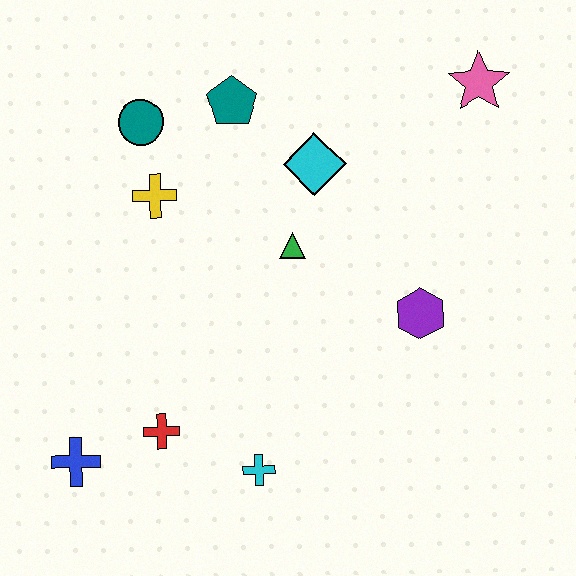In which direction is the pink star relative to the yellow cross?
The pink star is to the right of the yellow cross.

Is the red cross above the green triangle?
No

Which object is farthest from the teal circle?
The cyan cross is farthest from the teal circle.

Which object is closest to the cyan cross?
The red cross is closest to the cyan cross.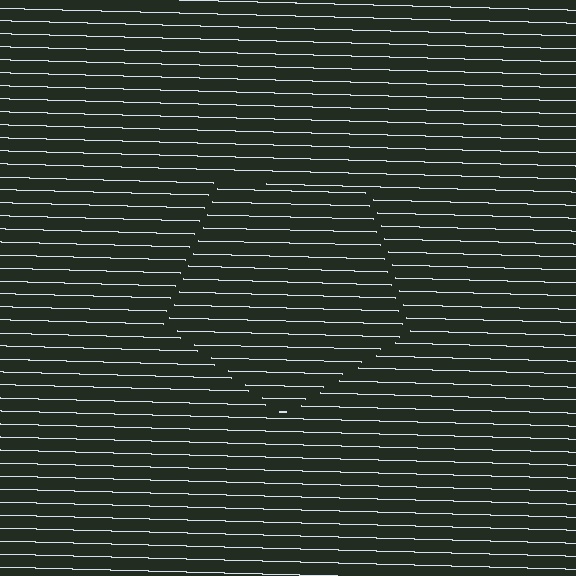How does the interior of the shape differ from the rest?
The interior of the shape contains the same grating, shifted by half a period — the contour is defined by the phase discontinuity where line-ends from the inner and outer gratings abut.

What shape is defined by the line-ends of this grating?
An illusory pentagon. The interior of the shape contains the same grating, shifted by half a period — the contour is defined by the phase discontinuity where line-ends from the inner and outer gratings abut.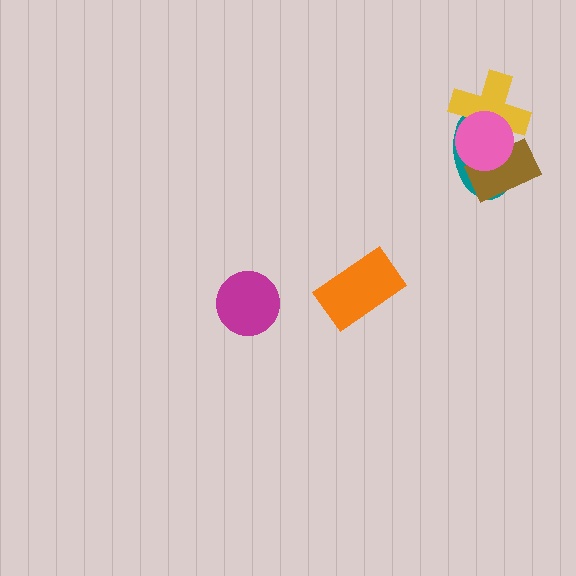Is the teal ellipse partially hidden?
Yes, it is partially covered by another shape.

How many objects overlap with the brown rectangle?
3 objects overlap with the brown rectangle.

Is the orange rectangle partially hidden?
No, no other shape covers it.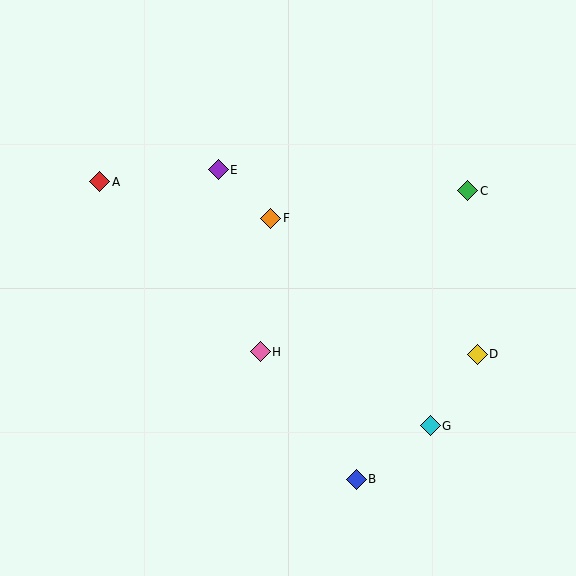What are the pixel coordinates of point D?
Point D is at (477, 354).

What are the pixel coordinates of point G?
Point G is at (430, 426).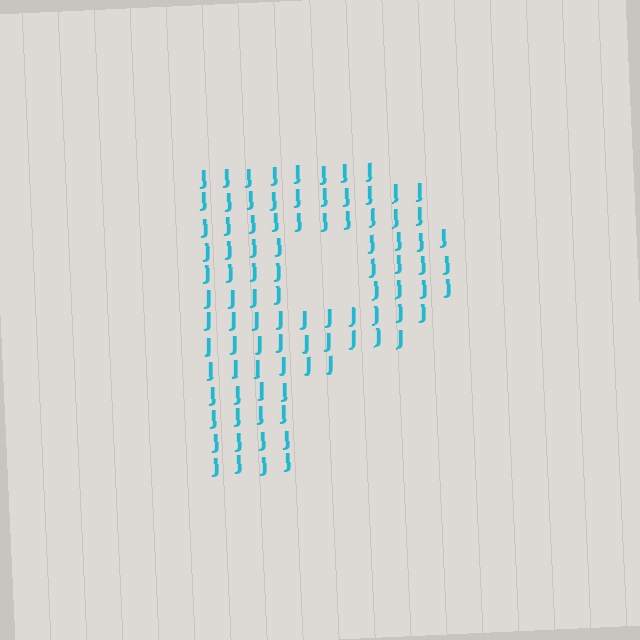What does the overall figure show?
The overall figure shows the letter P.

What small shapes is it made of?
It is made of small letter J's.